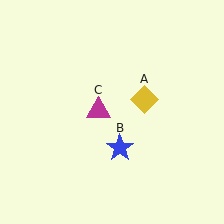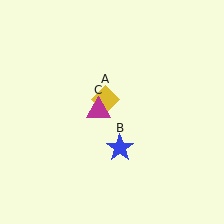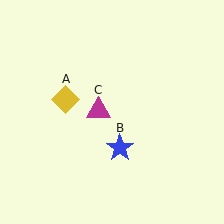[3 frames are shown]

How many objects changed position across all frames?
1 object changed position: yellow diamond (object A).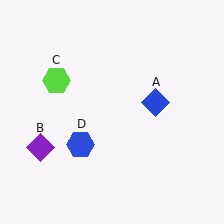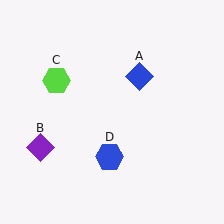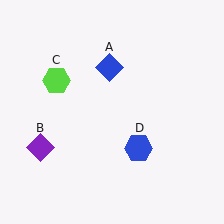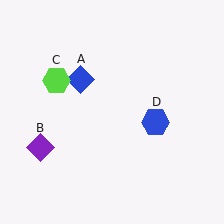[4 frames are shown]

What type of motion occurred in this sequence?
The blue diamond (object A), blue hexagon (object D) rotated counterclockwise around the center of the scene.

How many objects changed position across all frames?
2 objects changed position: blue diamond (object A), blue hexagon (object D).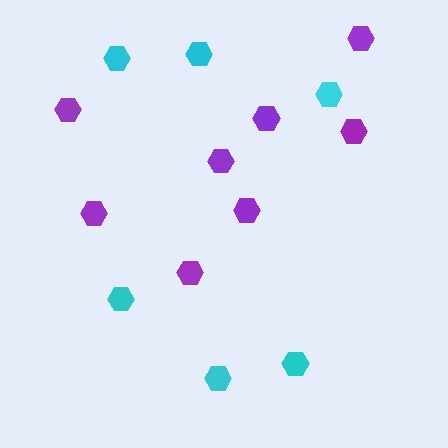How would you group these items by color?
There are 2 groups: one group of purple hexagons (8) and one group of cyan hexagons (6).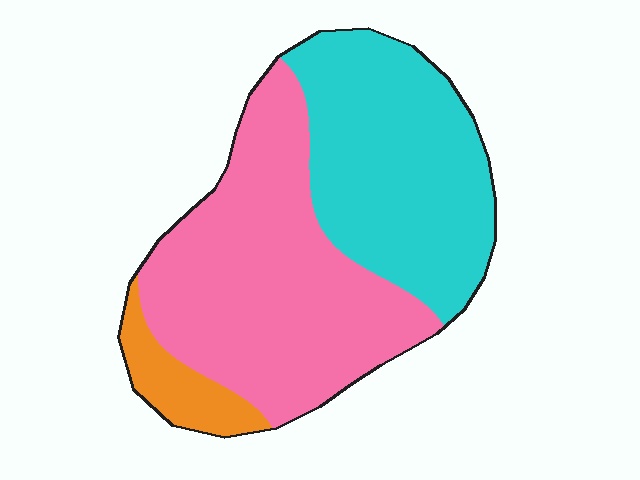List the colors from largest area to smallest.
From largest to smallest: pink, cyan, orange.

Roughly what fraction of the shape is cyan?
Cyan takes up about two fifths (2/5) of the shape.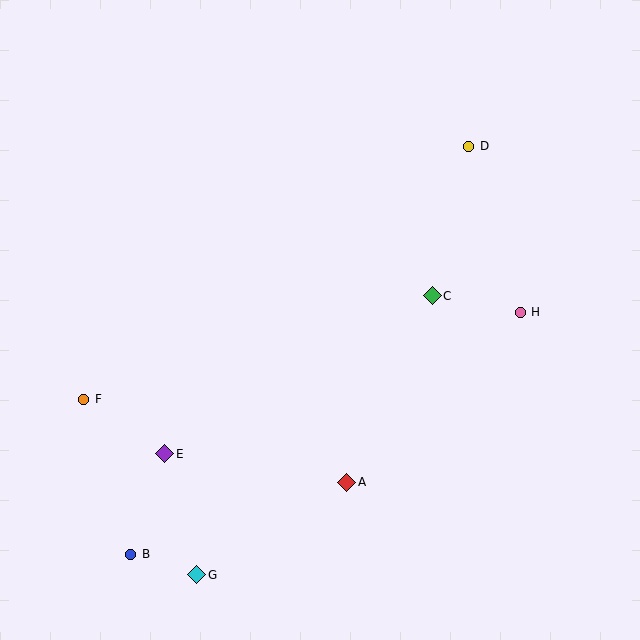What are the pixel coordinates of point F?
Point F is at (84, 399).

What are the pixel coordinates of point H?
Point H is at (520, 312).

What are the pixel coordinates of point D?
Point D is at (469, 146).